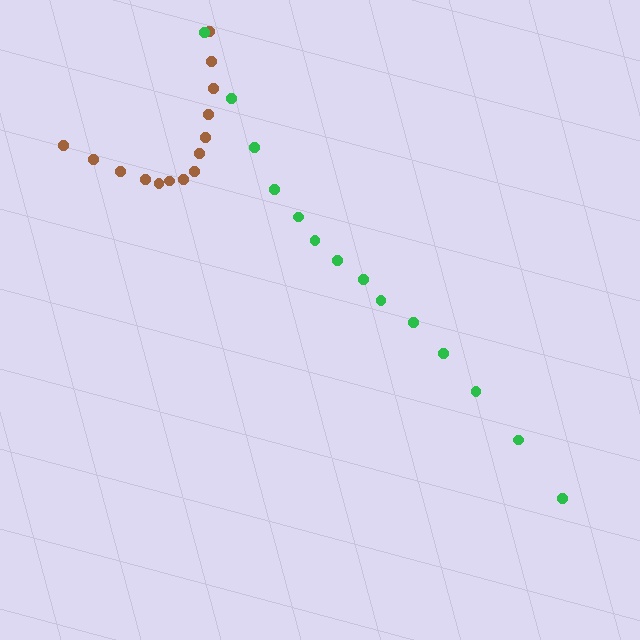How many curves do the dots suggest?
There are 2 distinct paths.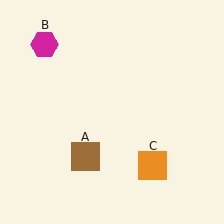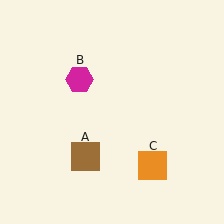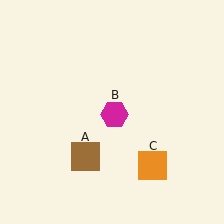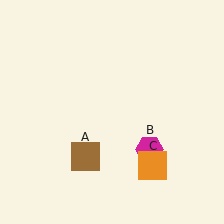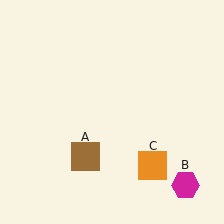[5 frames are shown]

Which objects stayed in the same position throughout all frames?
Brown square (object A) and orange square (object C) remained stationary.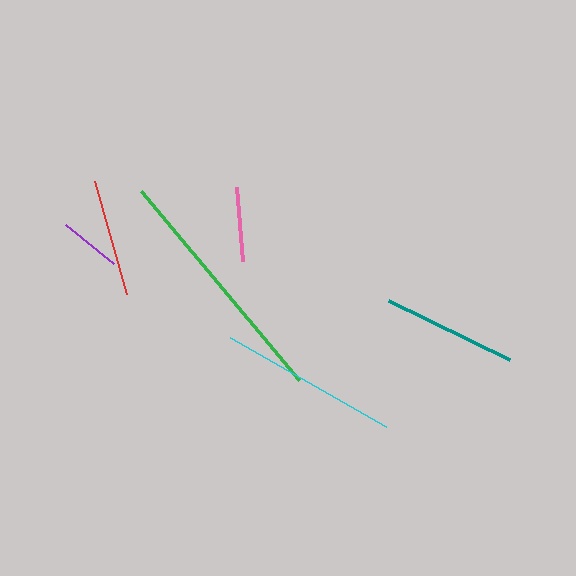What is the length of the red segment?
The red segment is approximately 117 pixels long.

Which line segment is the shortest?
The purple line is the shortest at approximately 61 pixels.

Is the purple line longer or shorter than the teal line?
The teal line is longer than the purple line.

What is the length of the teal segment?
The teal segment is approximately 135 pixels long.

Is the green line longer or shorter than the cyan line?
The green line is longer than the cyan line.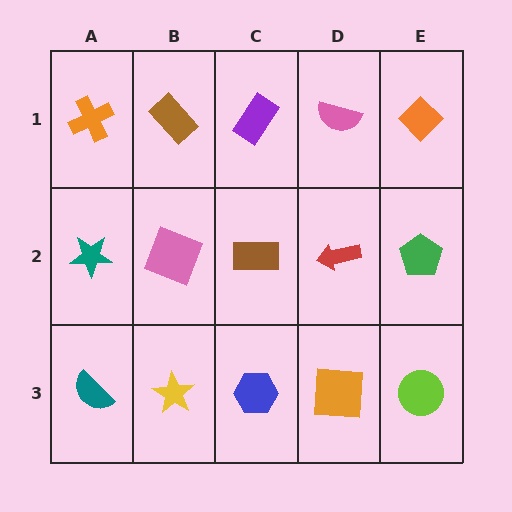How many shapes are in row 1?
5 shapes.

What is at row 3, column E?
A lime circle.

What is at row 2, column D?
A red arrow.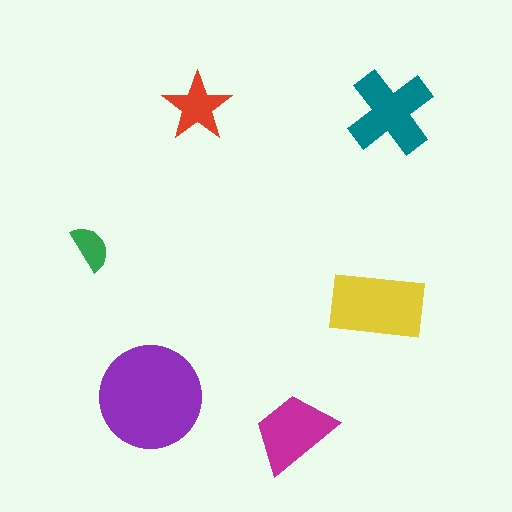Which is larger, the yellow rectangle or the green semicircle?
The yellow rectangle.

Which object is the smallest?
The green semicircle.